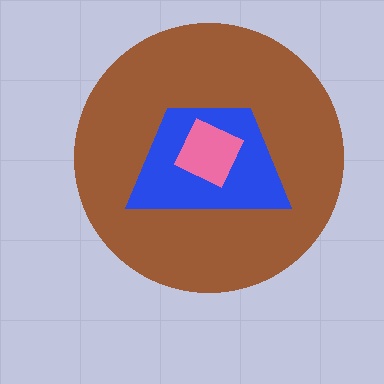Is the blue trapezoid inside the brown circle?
Yes.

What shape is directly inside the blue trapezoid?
The pink square.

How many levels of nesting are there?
3.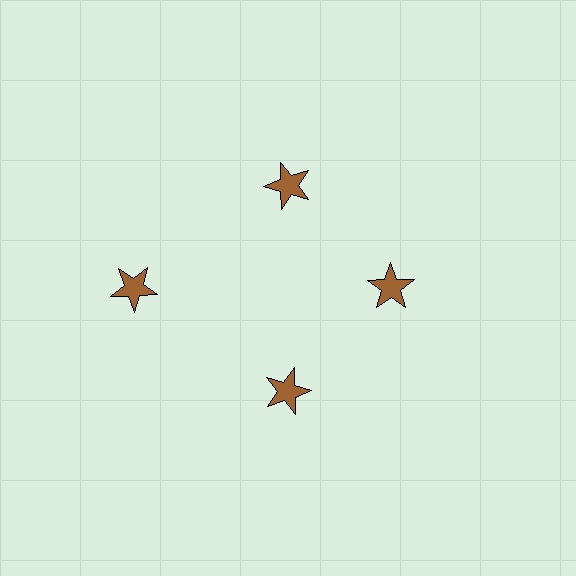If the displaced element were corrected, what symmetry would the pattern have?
It would have 4-fold rotational symmetry — the pattern would map onto itself every 90 degrees.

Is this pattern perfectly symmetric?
No. The 4 brown stars are arranged in a ring, but one element near the 9 o'clock position is pushed outward from the center, breaking the 4-fold rotational symmetry.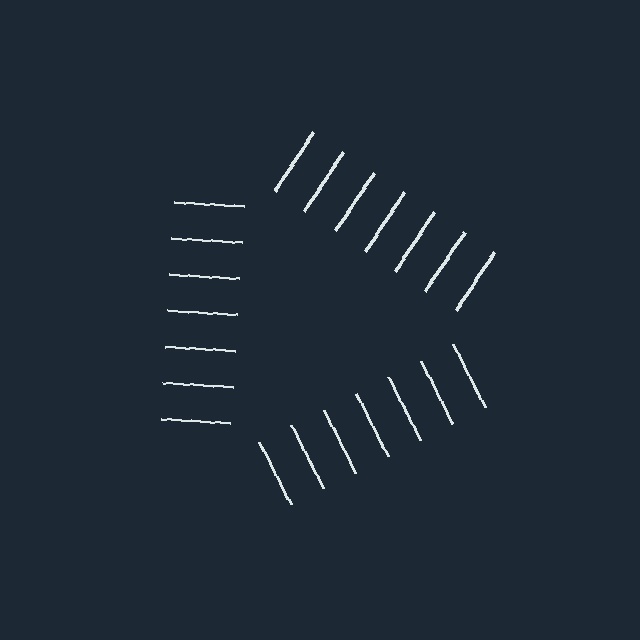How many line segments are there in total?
21 — 7 along each of the 3 edges.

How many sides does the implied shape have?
3 sides — the line-ends trace a triangle.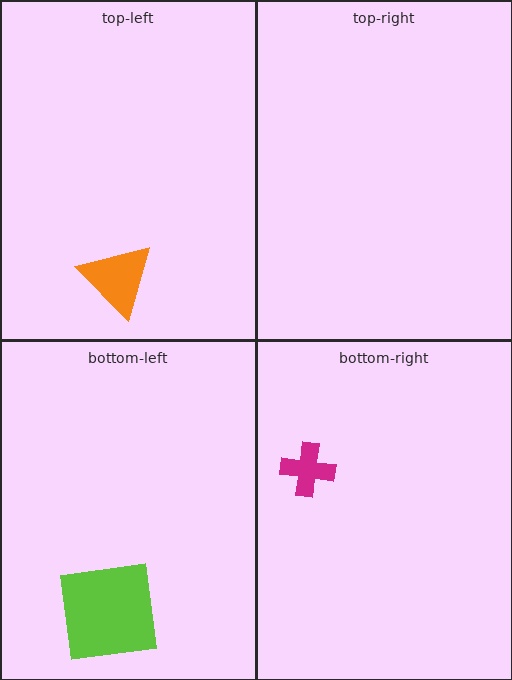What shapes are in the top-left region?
The orange triangle.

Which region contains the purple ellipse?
The bottom-left region.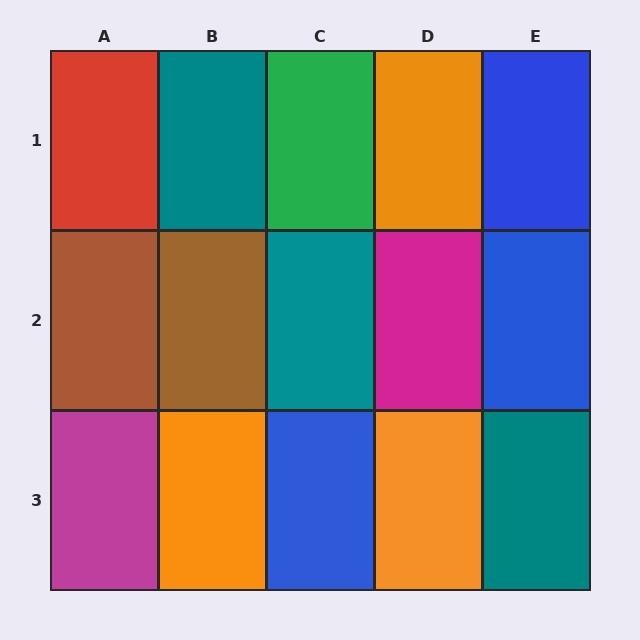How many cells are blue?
3 cells are blue.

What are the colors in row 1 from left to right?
Red, teal, green, orange, blue.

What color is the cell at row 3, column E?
Teal.